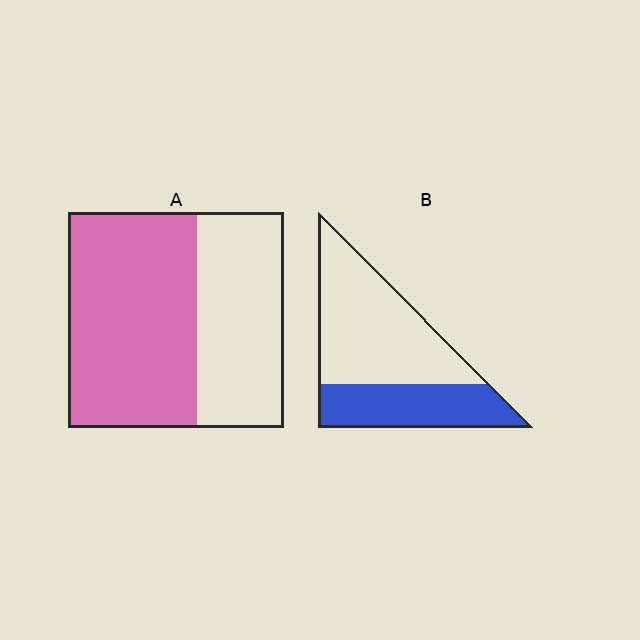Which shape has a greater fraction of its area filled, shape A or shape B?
Shape A.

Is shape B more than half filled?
No.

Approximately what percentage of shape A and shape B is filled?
A is approximately 60% and B is approximately 35%.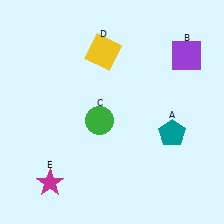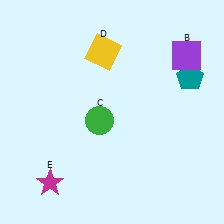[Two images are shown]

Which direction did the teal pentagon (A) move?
The teal pentagon (A) moved up.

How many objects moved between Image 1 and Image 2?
1 object moved between the two images.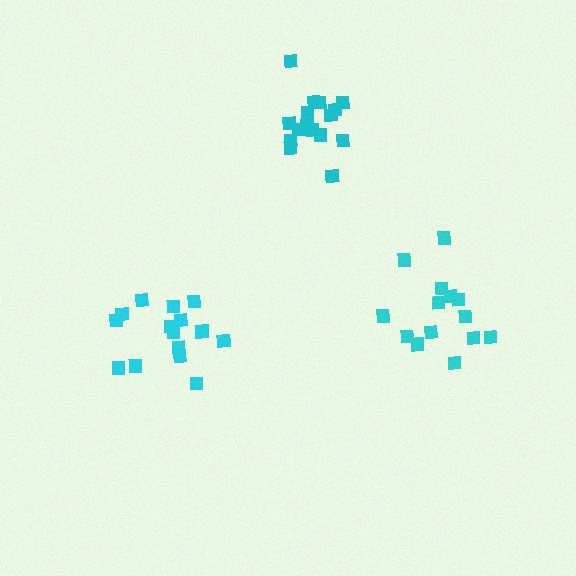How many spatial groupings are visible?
There are 3 spatial groupings.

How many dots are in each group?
Group 1: 15 dots, Group 2: 17 dots, Group 3: 14 dots (46 total).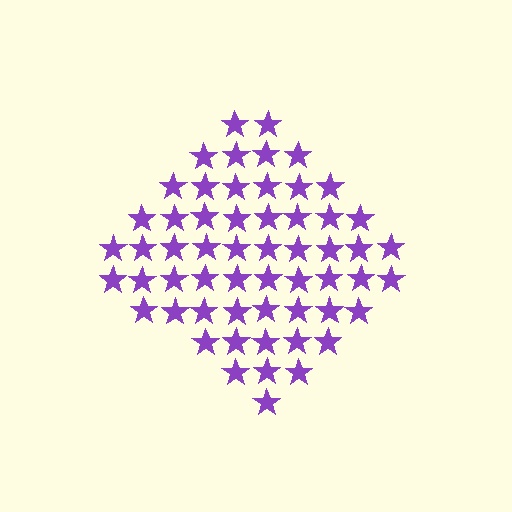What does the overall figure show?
The overall figure shows a diamond.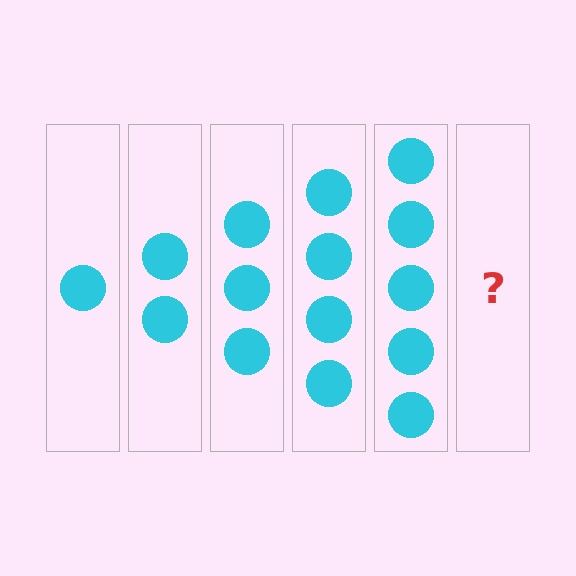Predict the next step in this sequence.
The next step is 6 circles.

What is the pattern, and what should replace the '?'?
The pattern is that each step adds one more circle. The '?' should be 6 circles.